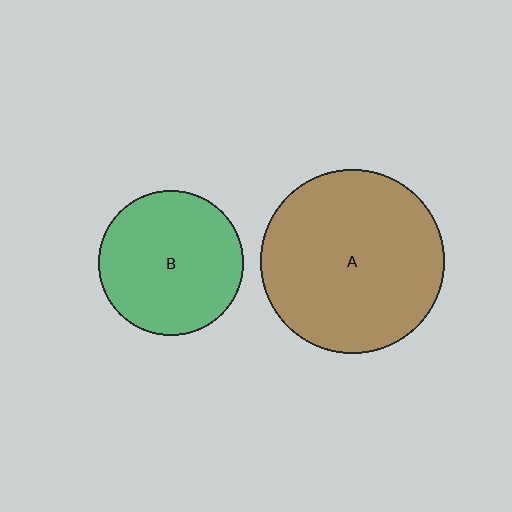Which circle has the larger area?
Circle A (brown).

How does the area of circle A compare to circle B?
Approximately 1.6 times.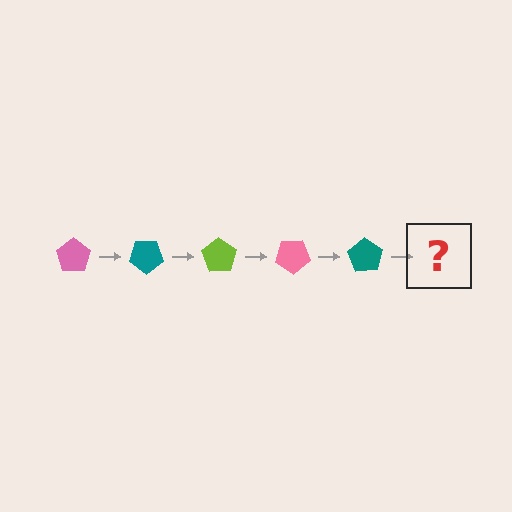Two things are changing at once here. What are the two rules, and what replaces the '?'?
The two rules are that it rotates 35 degrees each step and the color cycles through pink, teal, and lime. The '?' should be a lime pentagon, rotated 175 degrees from the start.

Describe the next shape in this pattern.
It should be a lime pentagon, rotated 175 degrees from the start.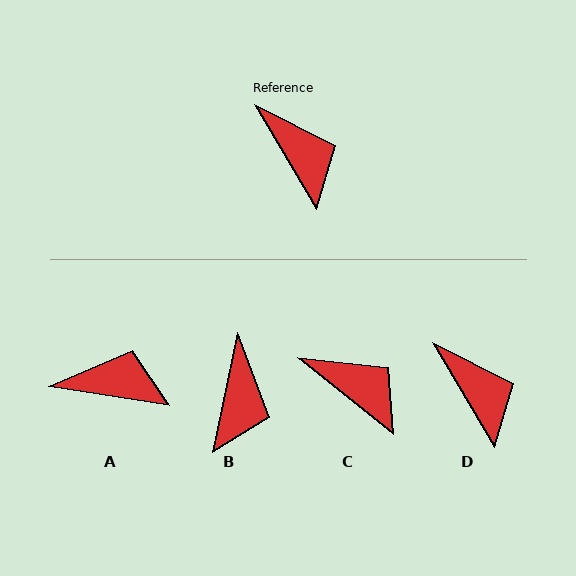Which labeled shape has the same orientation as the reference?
D.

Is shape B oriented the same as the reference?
No, it is off by about 42 degrees.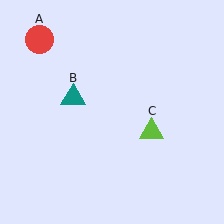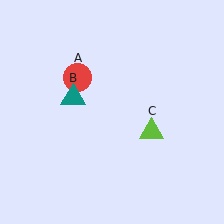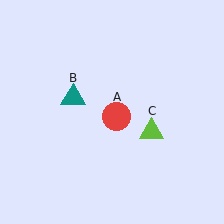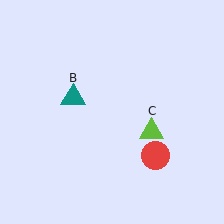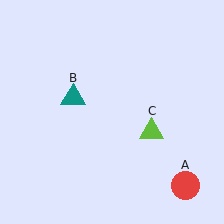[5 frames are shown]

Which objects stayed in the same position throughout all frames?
Teal triangle (object B) and lime triangle (object C) remained stationary.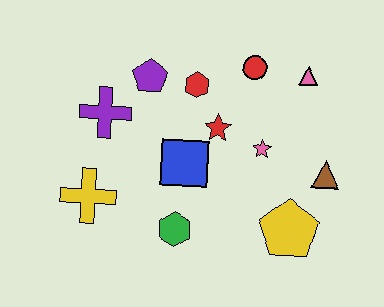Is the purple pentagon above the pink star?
Yes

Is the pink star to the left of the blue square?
No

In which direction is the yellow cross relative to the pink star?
The yellow cross is to the left of the pink star.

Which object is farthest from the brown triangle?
The yellow cross is farthest from the brown triangle.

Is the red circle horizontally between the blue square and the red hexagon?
No